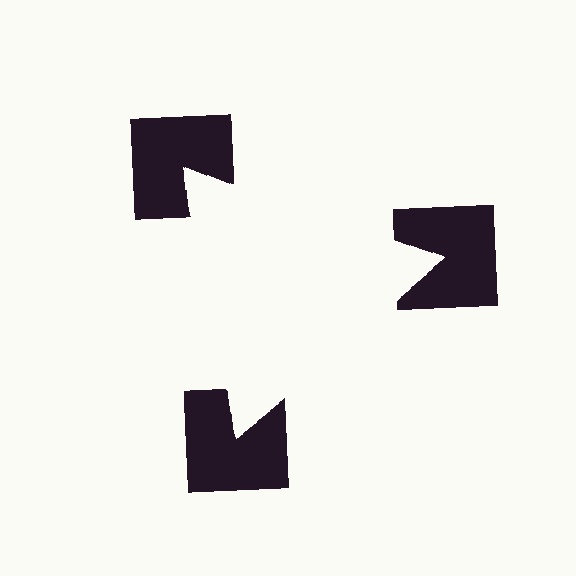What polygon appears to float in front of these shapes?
An illusory triangle — its edges are inferred from the aligned wedge cuts in the notched squares, not physically drawn.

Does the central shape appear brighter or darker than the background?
It typically appears slightly brighter than the background, even though no actual brightness change is drawn.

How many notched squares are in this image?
There are 3 — one at each vertex of the illusory triangle.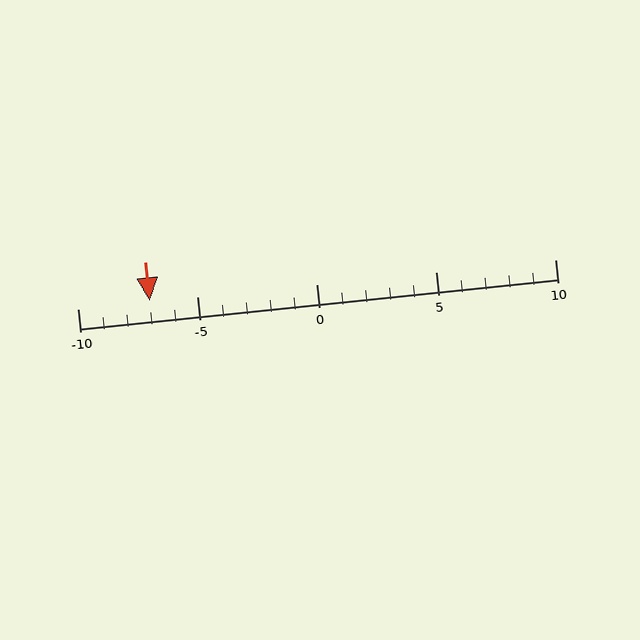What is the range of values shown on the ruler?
The ruler shows values from -10 to 10.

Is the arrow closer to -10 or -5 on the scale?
The arrow is closer to -5.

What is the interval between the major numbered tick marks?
The major tick marks are spaced 5 units apart.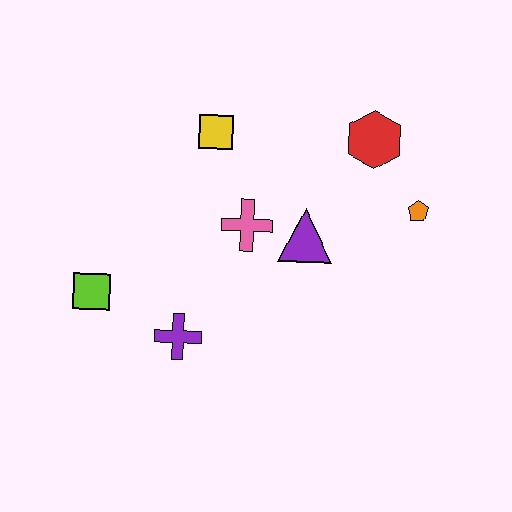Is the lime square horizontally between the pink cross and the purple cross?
No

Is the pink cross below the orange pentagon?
Yes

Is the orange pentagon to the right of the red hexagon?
Yes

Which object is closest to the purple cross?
The lime square is closest to the purple cross.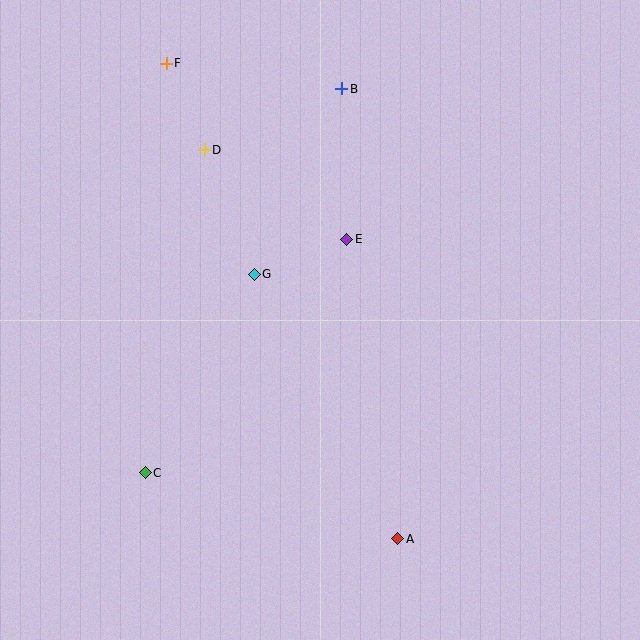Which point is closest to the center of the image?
Point G at (254, 274) is closest to the center.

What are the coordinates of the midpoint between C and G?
The midpoint between C and G is at (200, 374).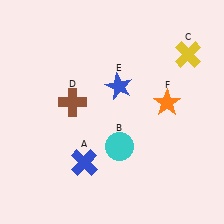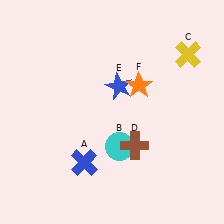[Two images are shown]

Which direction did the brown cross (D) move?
The brown cross (D) moved right.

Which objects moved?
The objects that moved are: the brown cross (D), the orange star (F).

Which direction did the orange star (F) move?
The orange star (F) moved left.